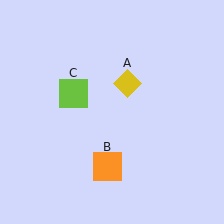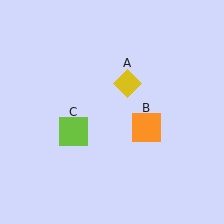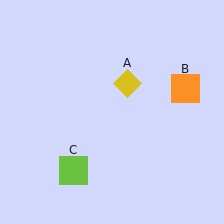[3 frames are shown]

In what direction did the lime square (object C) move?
The lime square (object C) moved down.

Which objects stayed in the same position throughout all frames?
Yellow diamond (object A) remained stationary.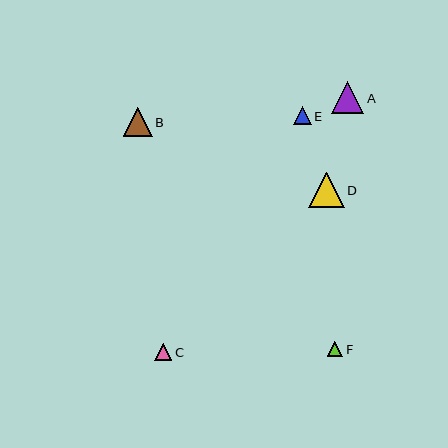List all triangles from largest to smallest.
From largest to smallest: D, A, B, E, C, F.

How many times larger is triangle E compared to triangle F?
Triangle E is approximately 1.2 times the size of triangle F.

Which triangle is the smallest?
Triangle F is the smallest with a size of approximately 15 pixels.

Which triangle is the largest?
Triangle D is the largest with a size of approximately 36 pixels.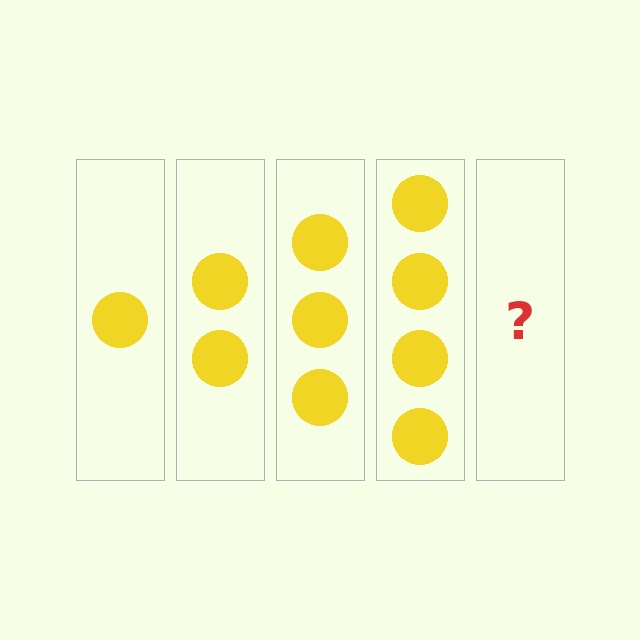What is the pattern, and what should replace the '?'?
The pattern is that each step adds one more circle. The '?' should be 5 circles.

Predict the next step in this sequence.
The next step is 5 circles.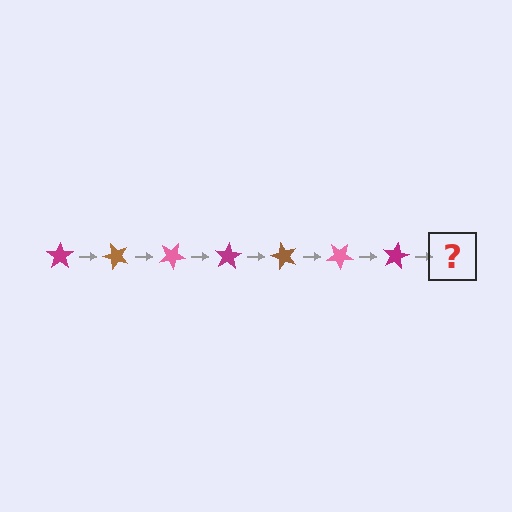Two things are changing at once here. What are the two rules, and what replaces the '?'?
The two rules are that it rotates 50 degrees each step and the color cycles through magenta, brown, and pink. The '?' should be a brown star, rotated 350 degrees from the start.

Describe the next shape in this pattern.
It should be a brown star, rotated 350 degrees from the start.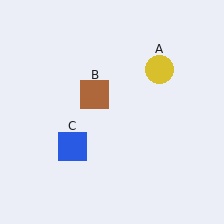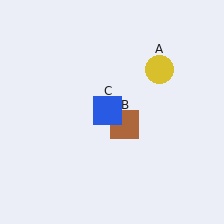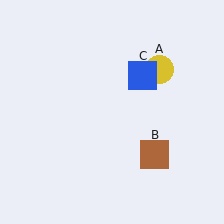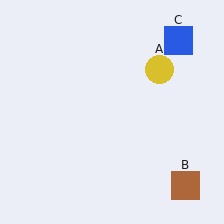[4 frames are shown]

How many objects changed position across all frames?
2 objects changed position: brown square (object B), blue square (object C).